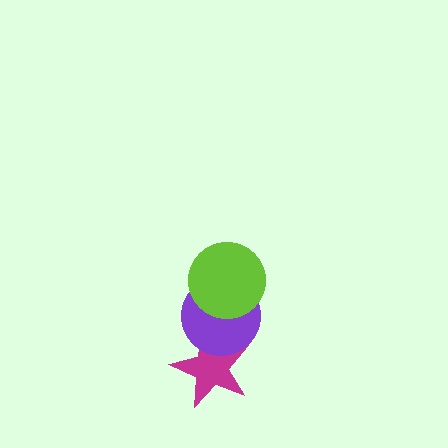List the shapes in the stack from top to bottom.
From top to bottom: the lime circle, the purple circle, the magenta star.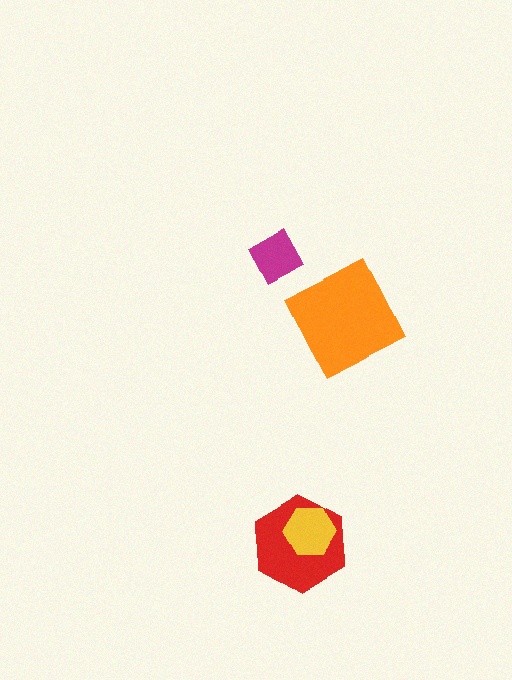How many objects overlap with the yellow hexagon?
1 object overlaps with the yellow hexagon.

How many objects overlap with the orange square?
0 objects overlap with the orange square.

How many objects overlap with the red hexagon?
1 object overlaps with the red hexagon.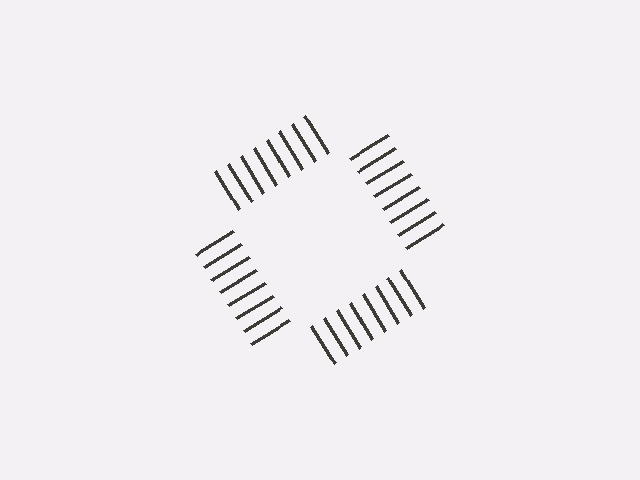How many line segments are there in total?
32 — 8 along each of the 4 edges.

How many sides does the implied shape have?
4 sides — the line-ends trace a square.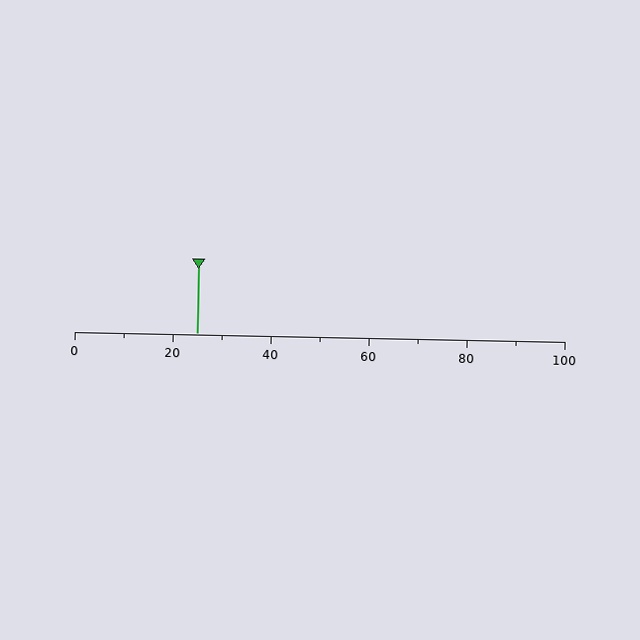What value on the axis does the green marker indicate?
The marker indicates approximately 25.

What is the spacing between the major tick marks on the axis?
The major ticks are spaced 20 apart.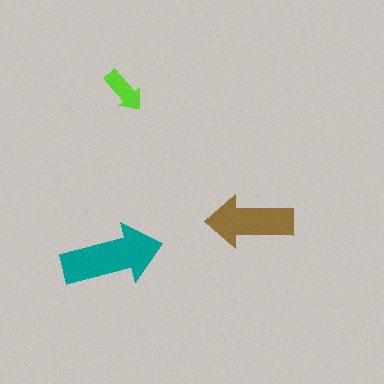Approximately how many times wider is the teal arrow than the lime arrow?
About 2 times wider.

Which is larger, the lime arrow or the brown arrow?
The brown one.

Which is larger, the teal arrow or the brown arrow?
The teal one.